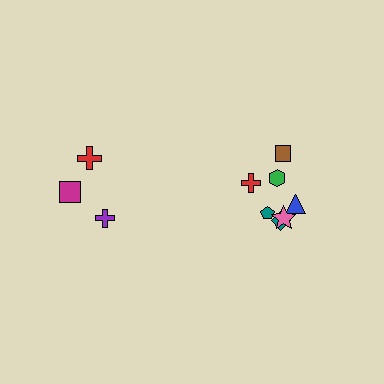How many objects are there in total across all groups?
There are 10 objects.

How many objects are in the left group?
There are 3 objects.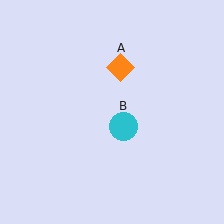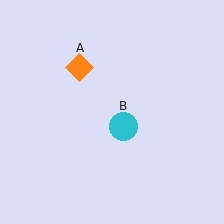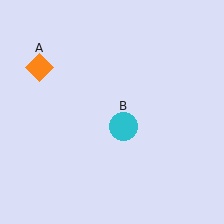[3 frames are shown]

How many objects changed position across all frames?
1 object changed position: orange diamond (object A).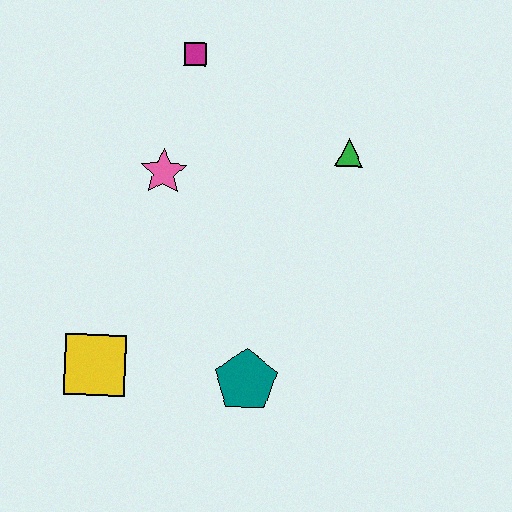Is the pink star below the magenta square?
Yes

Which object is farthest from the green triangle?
The yellow square is farthest from the green triangle.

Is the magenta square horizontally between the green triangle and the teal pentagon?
No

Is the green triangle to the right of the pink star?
Yes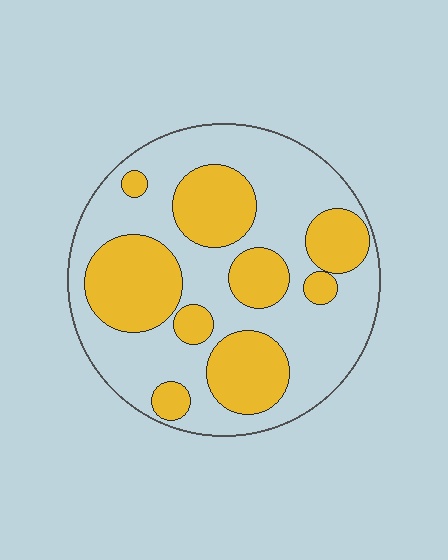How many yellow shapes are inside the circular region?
9.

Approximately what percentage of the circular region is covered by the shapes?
Approximately 40%.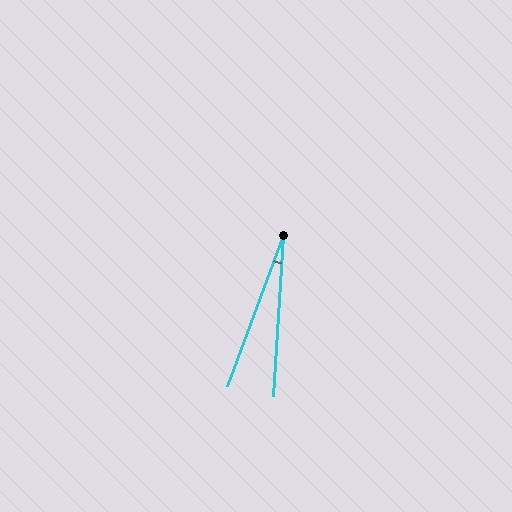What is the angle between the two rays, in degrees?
Approximately 17 degrees.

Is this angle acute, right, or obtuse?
It is acute.